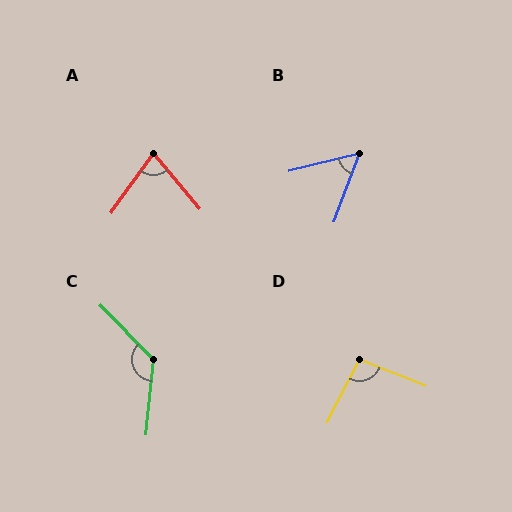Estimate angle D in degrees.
Approximately 95 degrees.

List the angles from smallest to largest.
B (56°), A (75°), D (95°), C (130°).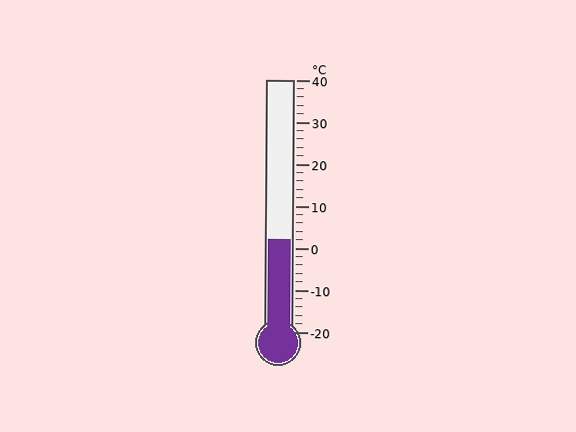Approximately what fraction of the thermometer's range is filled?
The thermometer is filled to approximately 35% of its range.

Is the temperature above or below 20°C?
The temperature is below 20°C.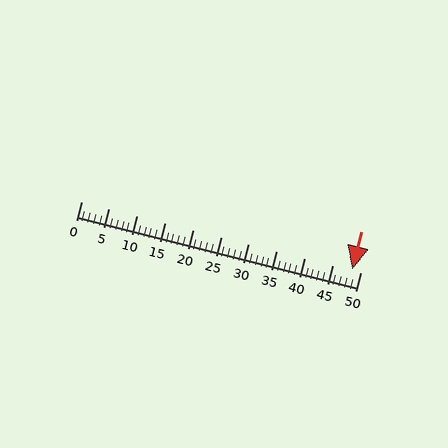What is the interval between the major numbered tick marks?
The major tick marks are spaced 5 units apart.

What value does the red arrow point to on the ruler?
The red arrow points to approximately 49.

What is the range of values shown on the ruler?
The ruler shows values from 0 to 50.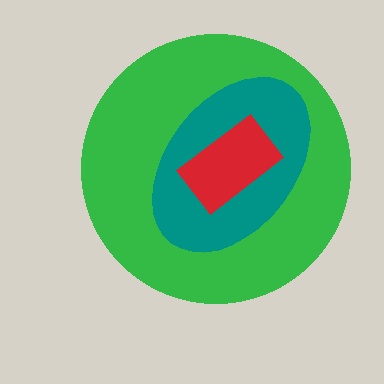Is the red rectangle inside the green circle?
Yes.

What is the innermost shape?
The red rectangle.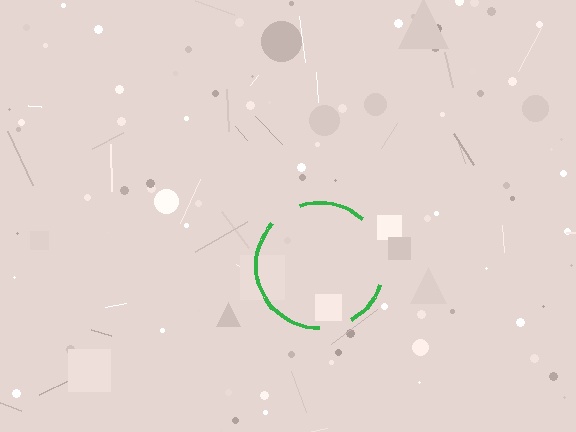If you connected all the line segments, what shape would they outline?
They would outline a circle.